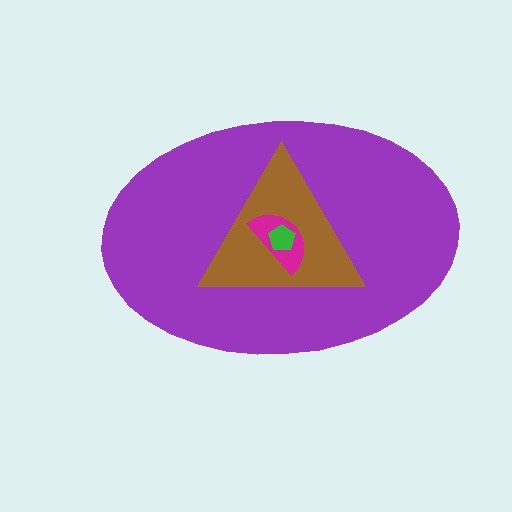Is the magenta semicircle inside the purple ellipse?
Yes.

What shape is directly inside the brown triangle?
The magenta semicircle.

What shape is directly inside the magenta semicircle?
The green pentagon.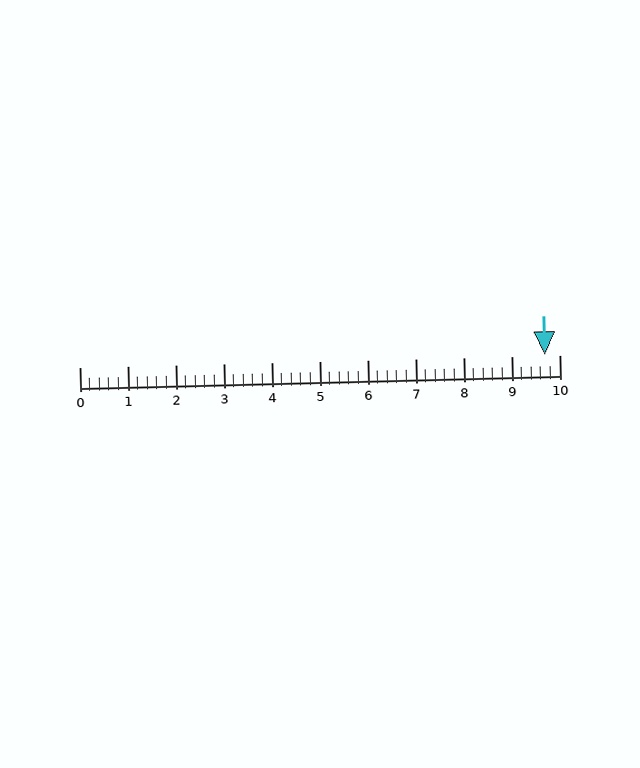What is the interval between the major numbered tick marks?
The major tick marks are spaced 1 units apart.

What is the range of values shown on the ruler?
The ruler shows values from 0 to 10.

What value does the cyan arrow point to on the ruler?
The cyan arrow points to approximately 9.7.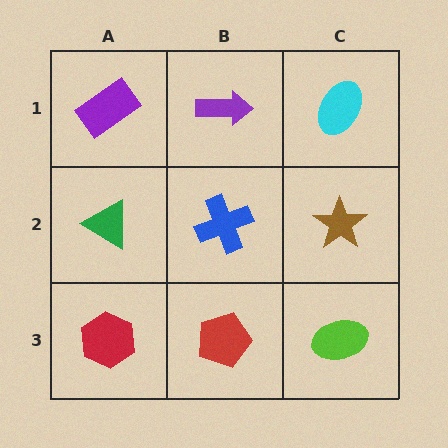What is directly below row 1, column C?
A brown star.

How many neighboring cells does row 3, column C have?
2.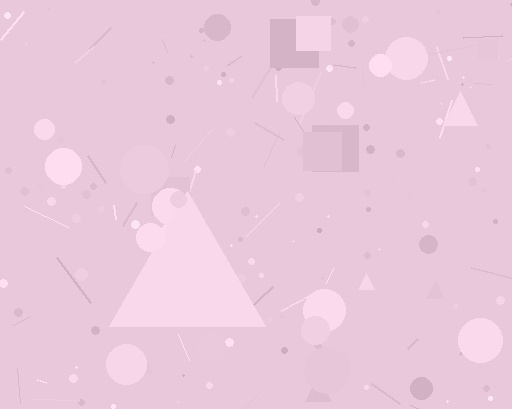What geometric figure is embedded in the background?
A triangle is embedded in the background.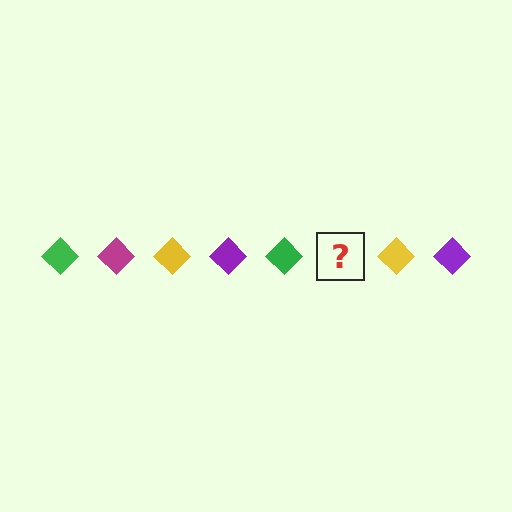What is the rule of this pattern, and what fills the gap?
The rule is that the pattern cycles through green, magenta, yellow, purple diamonds. The gap should be filled with a magenta diamond.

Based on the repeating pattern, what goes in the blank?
The blank should be a magenta diamond.